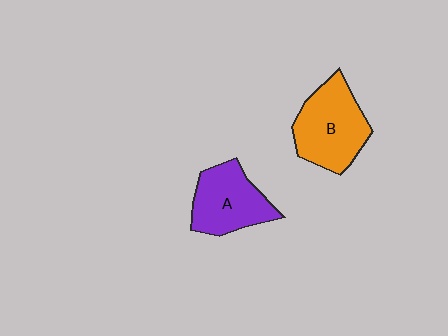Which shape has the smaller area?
Shape A (purple).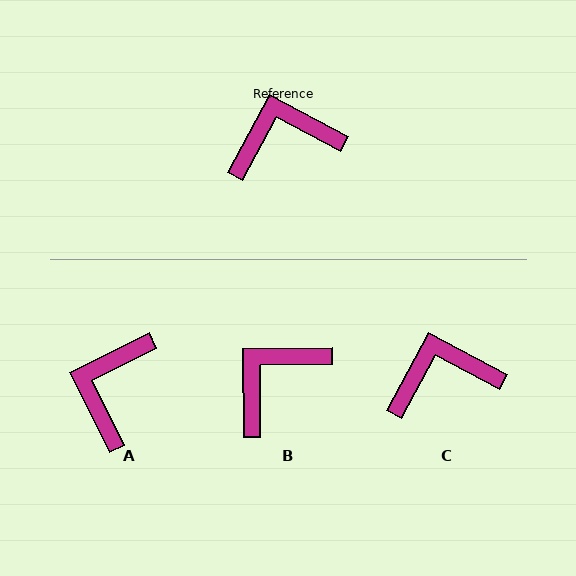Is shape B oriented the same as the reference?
No, it is off by about 29 degrees.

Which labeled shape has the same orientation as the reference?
C.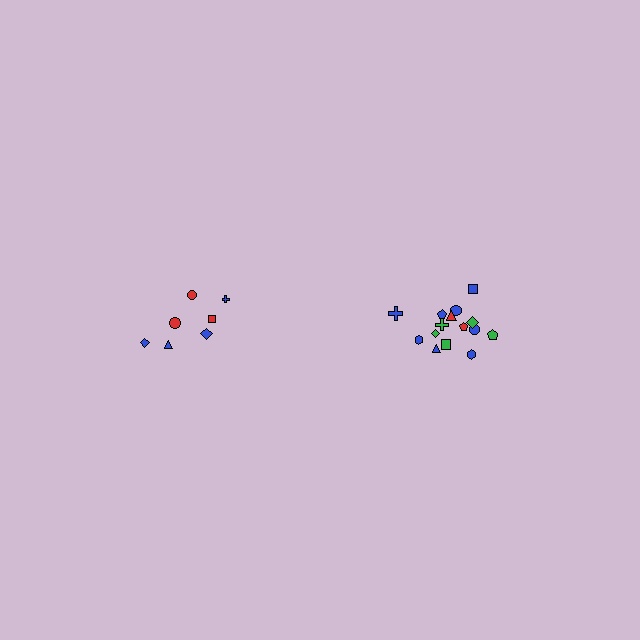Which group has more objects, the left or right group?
The right group.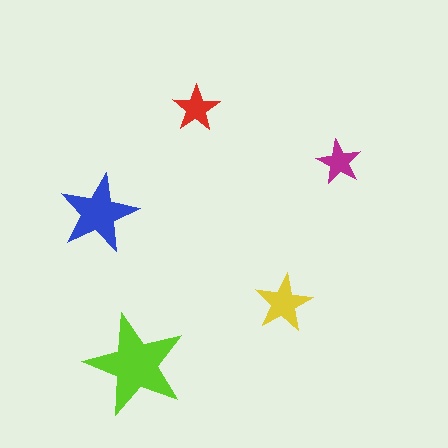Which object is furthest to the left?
The blue star is leftmost.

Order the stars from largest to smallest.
the lime one, the blue one, the yellow one, the red one, the magenta one.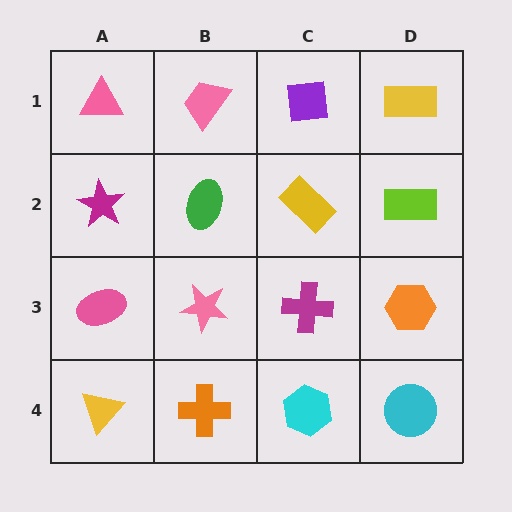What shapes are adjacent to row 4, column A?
A pink ellipse (row 3, column A), an orange cross (row 4, column B).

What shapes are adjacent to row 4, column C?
A magenta cross (row 3, column C), an orange cross (row 4, column B), a cyan circle (row 4, column D).